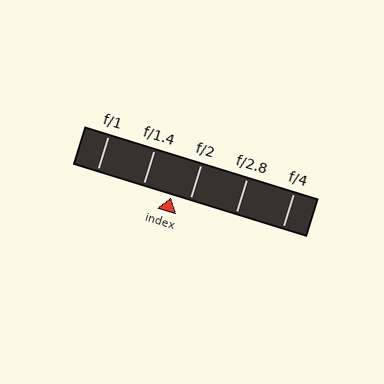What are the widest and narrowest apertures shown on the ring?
The widest aperture shown is f/1 and the narrowest is f/4.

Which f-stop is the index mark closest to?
The index mark is closest to f/2.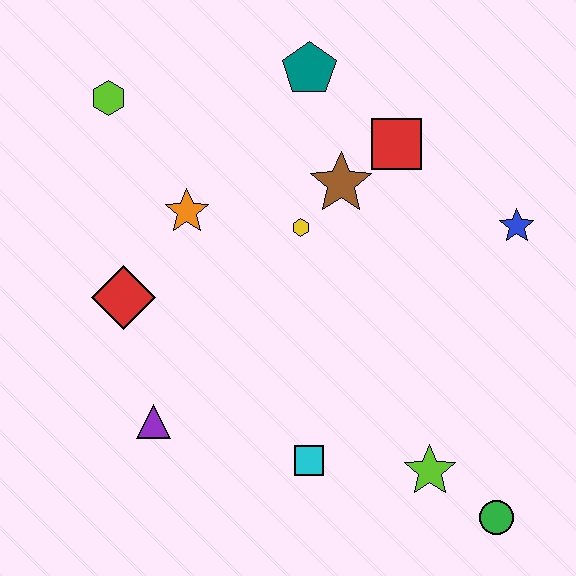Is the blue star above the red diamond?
Yes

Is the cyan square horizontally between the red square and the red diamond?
Yes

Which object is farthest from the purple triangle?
The blue star is farthest from the purple triangle.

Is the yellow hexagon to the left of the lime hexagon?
No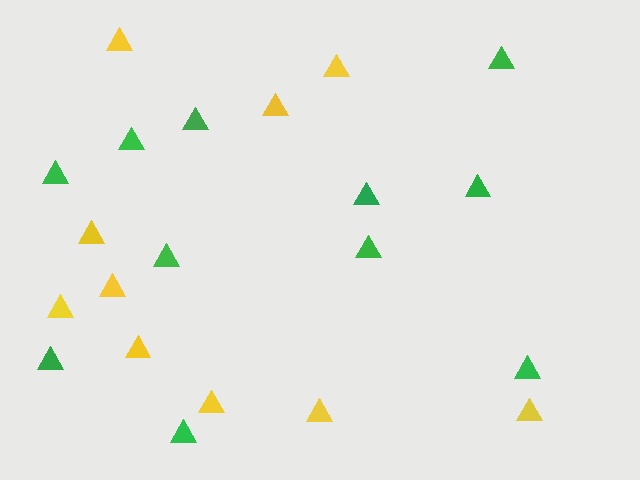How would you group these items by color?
There are 2 groups: one group of yellow triangles (10) and one group of green triangles (11).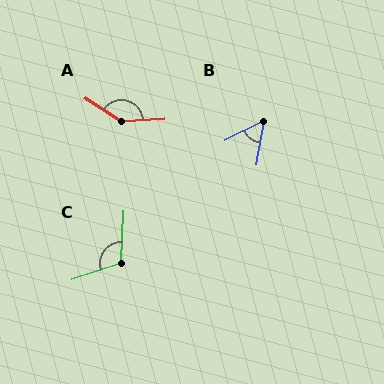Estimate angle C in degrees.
Approximately 111 degrees.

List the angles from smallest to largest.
B (53°), C (111°), A (144°).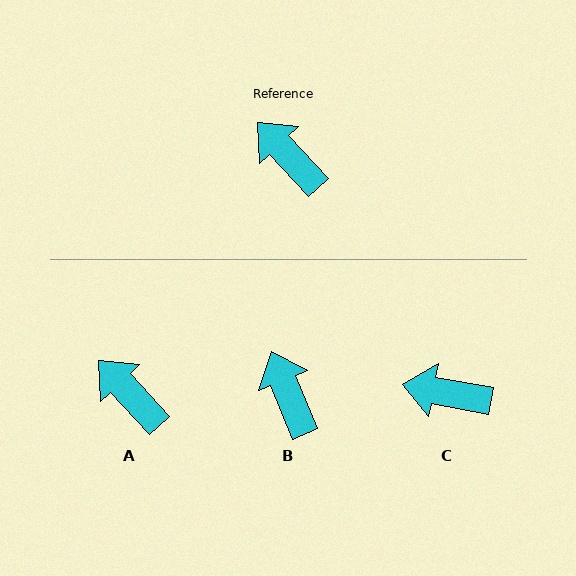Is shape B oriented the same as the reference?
No, it is off by about 21 degrees.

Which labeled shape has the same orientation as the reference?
A.